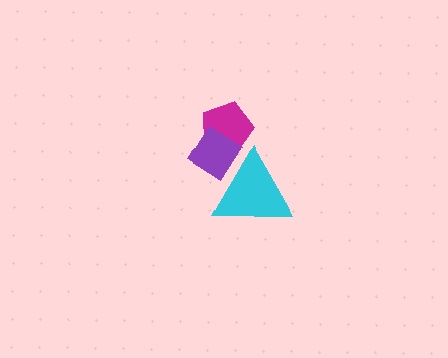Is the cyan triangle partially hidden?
No, no other shape covers it.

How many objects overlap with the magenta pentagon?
1 object overlaps with the magenta pentagon.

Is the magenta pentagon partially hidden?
Yes, it is partially covered by another shape.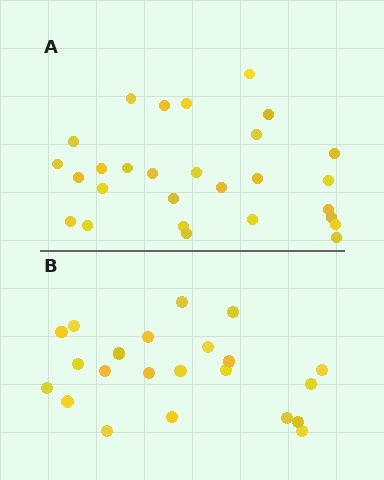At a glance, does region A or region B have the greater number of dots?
Region A (the top region) has more dots.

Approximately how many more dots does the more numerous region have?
Region A has about 6 more dots than region B.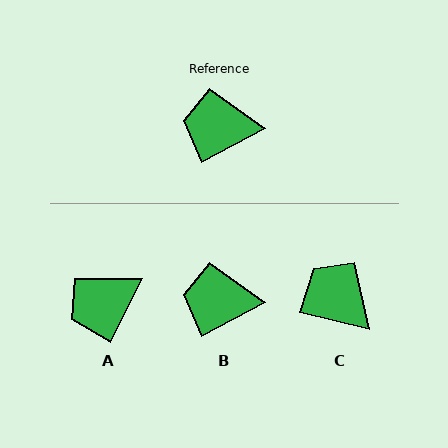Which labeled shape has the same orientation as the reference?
B.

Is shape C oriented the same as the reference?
No, it is off by about 42 degrees.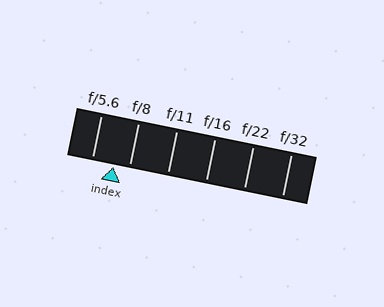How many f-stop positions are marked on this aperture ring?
There are 6 f-stop positions marked.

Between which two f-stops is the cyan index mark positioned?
The index mark is between f/5.6 and f/8.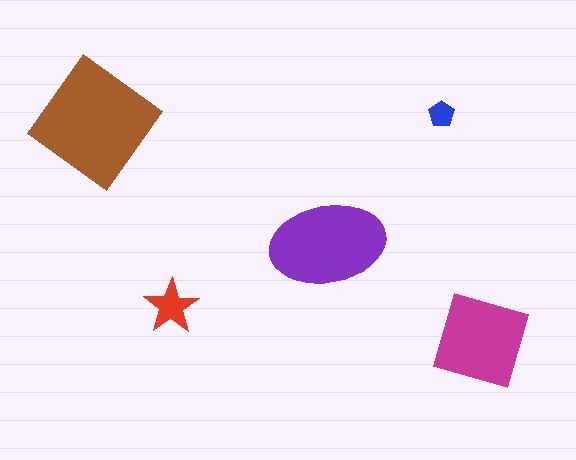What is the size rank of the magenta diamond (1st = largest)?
3rd.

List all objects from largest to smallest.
The brown diamond, the purple ellipse, the magenta diamond, the red star, the blue pentagon.